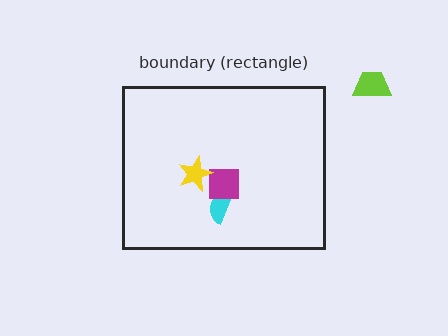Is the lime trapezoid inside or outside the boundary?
Outside.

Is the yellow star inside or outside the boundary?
Inside.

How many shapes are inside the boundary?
3 inside, 1 outside.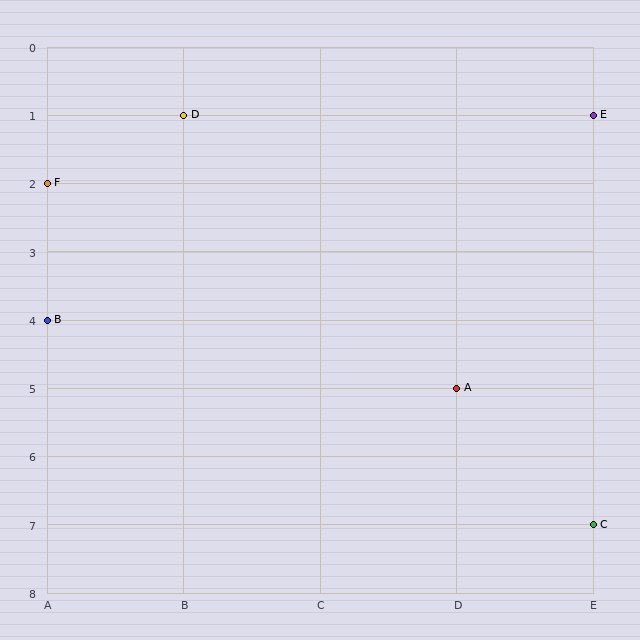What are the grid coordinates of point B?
Point B is at grid coordinates (A, 4).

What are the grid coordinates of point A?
Point A is at grid coordinates (D, 5).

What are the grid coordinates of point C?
Point C is at grid coordinates (E, 7).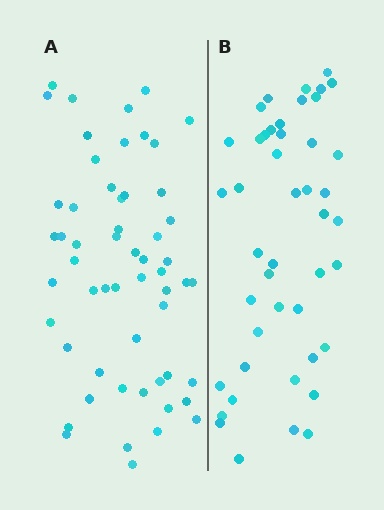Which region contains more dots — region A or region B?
Region A (the left region) has more dots.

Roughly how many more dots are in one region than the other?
Region A has roughly 12 or so more dots than region B.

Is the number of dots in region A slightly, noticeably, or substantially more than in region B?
Region A has only slightly more — the two regions are fairly close. The ratio is roughly 1.2 to 1.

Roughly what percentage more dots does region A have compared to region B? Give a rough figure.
About 25% more.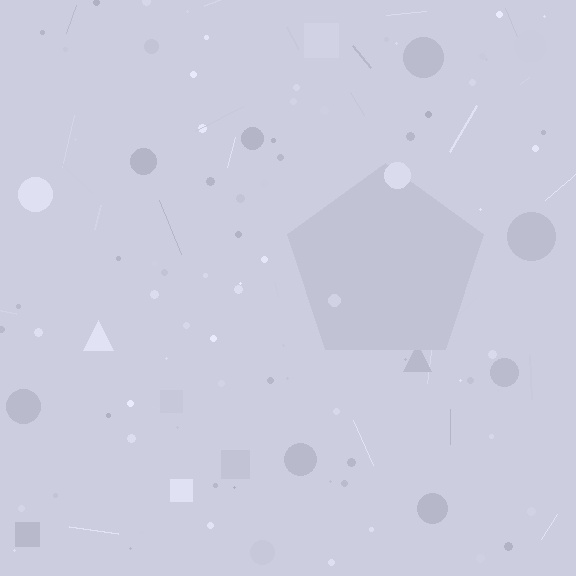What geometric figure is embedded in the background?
A pentagon is embedded in the background.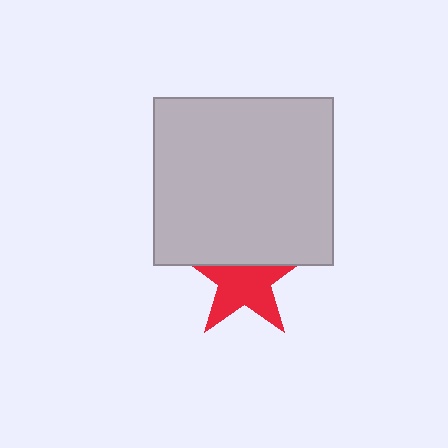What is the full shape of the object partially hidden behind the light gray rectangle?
The partially hidden object is a red star.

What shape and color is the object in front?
The object in front is a light gray rectangle.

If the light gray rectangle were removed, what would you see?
You would see the complete red star.